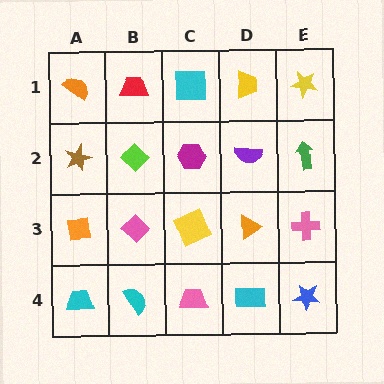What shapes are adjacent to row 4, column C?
A yellow square (row 3, column C), a cyan semicircle (row 4, column B), a cyan rectangle (row 4, column D).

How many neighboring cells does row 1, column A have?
2.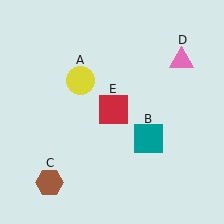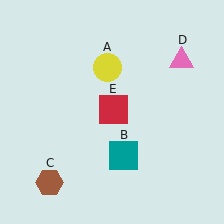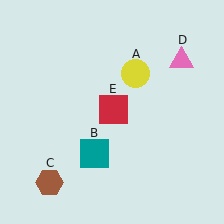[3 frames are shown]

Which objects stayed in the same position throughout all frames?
Brown hexagon (object C) and pink triangle (object D) and red square (object E) remained stationary.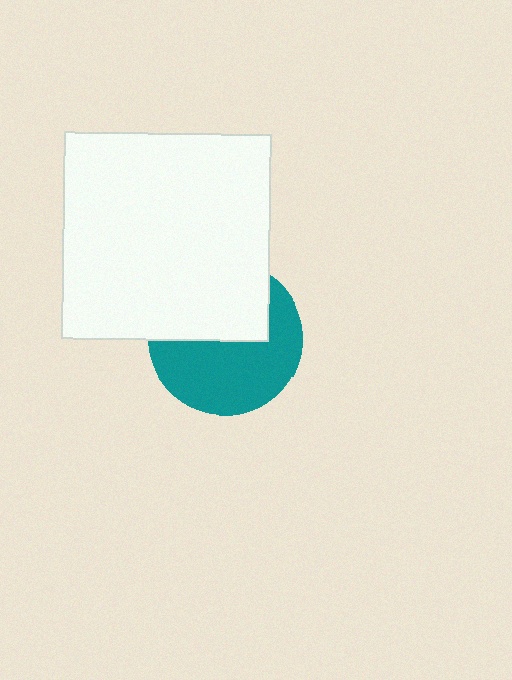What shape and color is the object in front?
The object in front is a white square.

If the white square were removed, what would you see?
You would see the complete teal circle.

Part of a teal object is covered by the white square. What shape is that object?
It is a circle.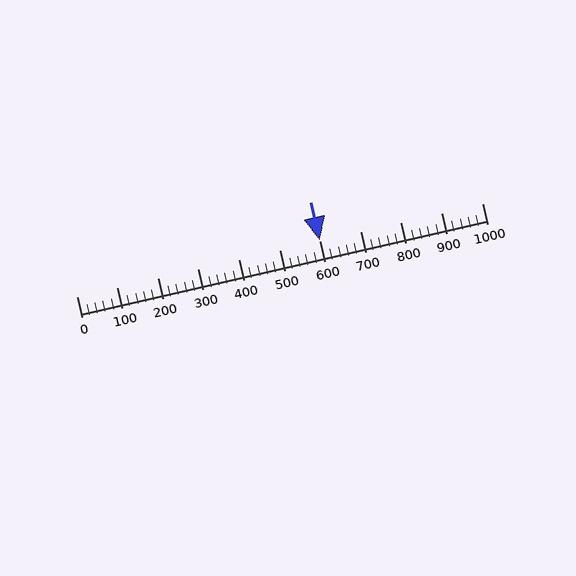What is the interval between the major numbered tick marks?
The major tick marks are spaced 100 units apart.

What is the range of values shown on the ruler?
The ruler shows values from 0 to 1000.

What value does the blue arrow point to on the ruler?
The blue arrow points to approximately 600.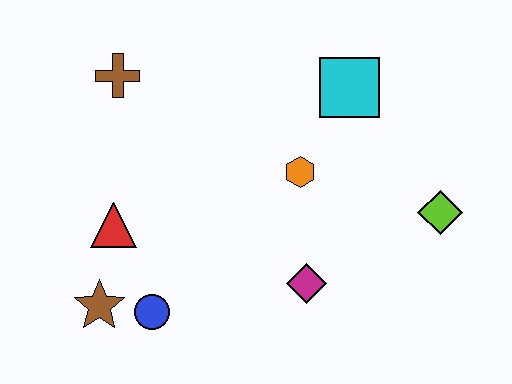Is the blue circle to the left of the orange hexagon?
Yes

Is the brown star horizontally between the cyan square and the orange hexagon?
No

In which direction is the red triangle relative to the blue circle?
The red triangle is above the blue circle.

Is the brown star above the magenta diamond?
No